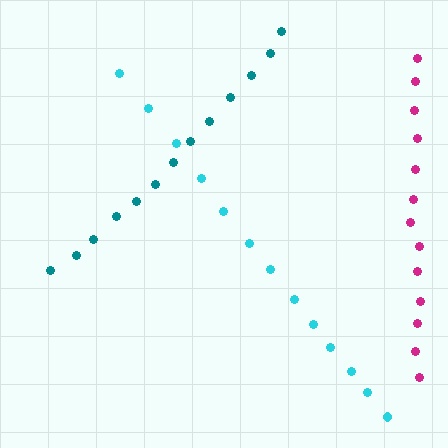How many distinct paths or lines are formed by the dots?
There are 3 distinct paths.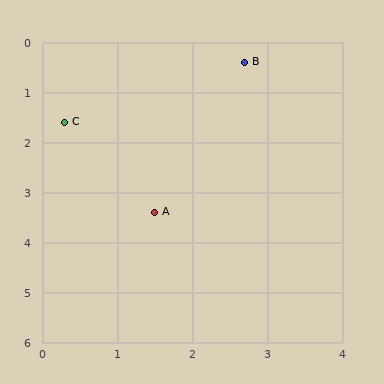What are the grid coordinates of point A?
Point A is at approximately (1.5, 3.4).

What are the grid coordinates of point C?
Point C is at approximately (0.3, 1.6).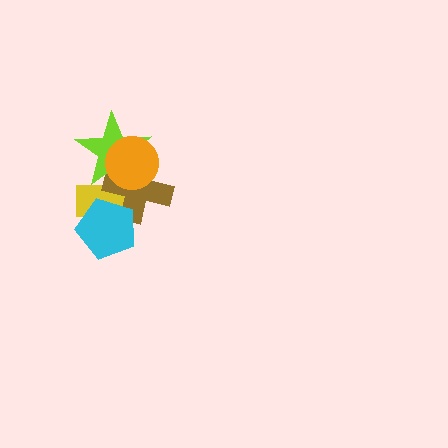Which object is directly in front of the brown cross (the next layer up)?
The lime star is directly in front of the brown cross.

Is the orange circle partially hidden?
No, no other shape covers it.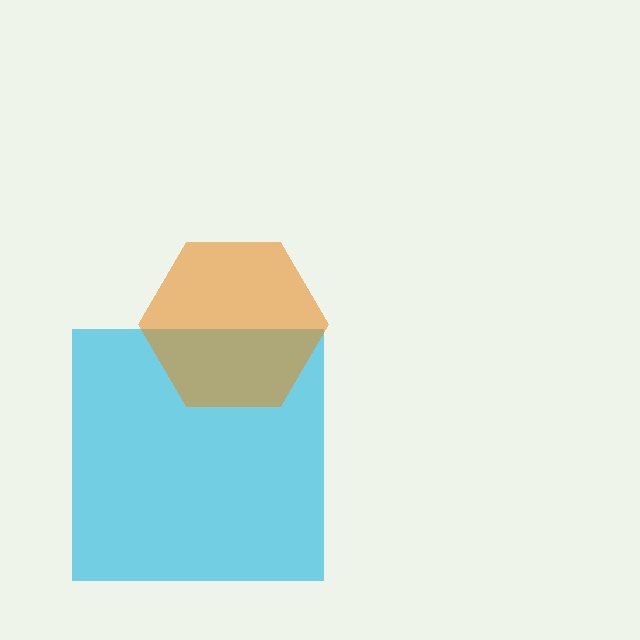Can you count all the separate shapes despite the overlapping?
Yes, there are 2 separate shapes.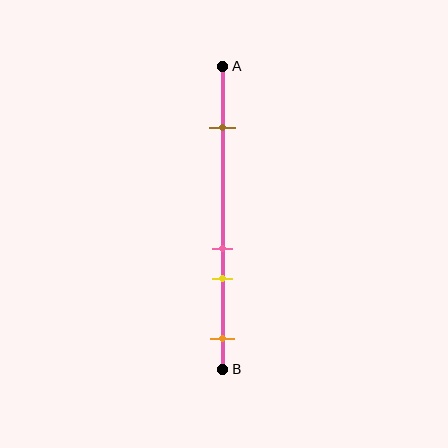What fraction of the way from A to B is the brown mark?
The brown mark is approximately 20% (0.2) of the way from A to B.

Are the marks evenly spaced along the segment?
No, the marks are not evenly spaced.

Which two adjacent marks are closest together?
The pink and yellow marks are the closest adjacent pair.